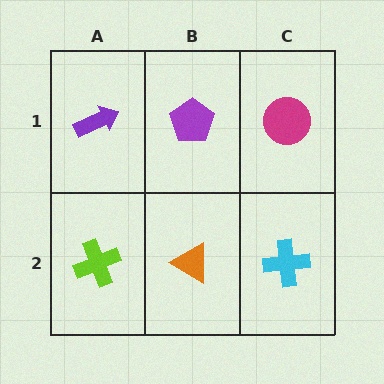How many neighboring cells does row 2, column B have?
3.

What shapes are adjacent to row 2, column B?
A purple pentagon (row 1, column B), a lime cross (row 2, column A), a cyan cross (row 2, column C).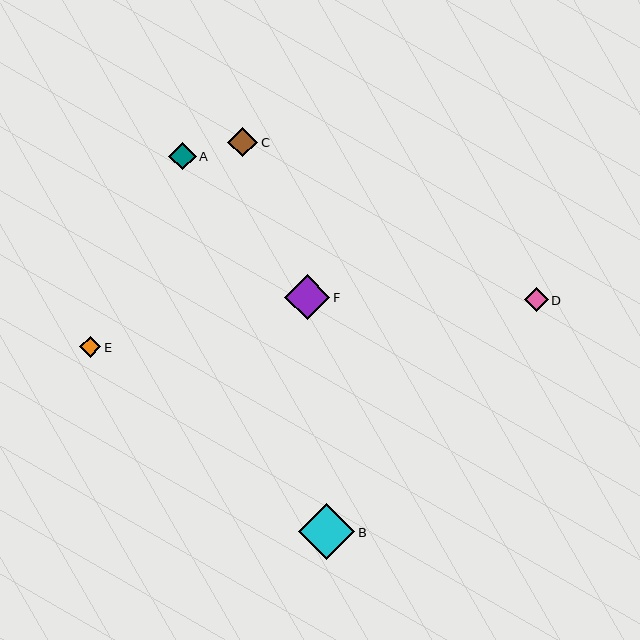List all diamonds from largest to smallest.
From largest to smallest: B, F, C, A, D, E.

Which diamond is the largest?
Diamond B is the largest with a size of approximately 56 pixels.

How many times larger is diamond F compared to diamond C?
Diamond F is approximately 1.5 times the size of diamond C.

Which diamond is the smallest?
Diamond E is the smallest with a size of approximately 21 pixels.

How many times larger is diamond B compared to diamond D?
Diamond B is approximately 2.4 times the size of diamond D.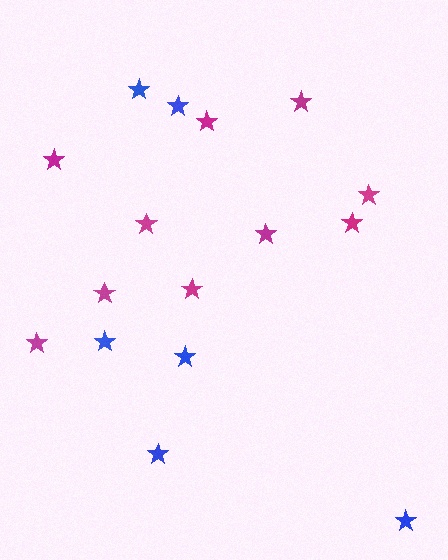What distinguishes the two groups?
There are 2 groups: one group of magenta stars (10) and one group of blue stars (6).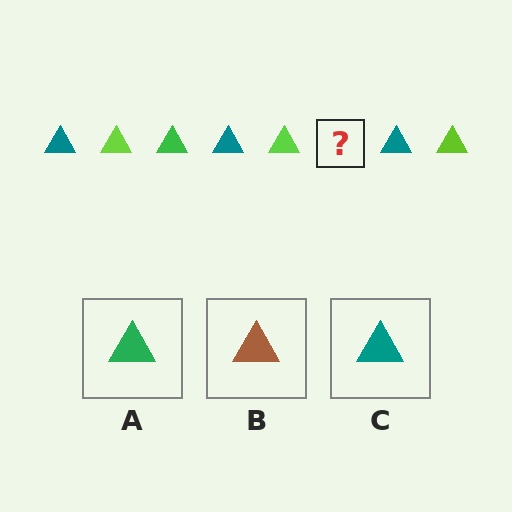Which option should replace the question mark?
Option A.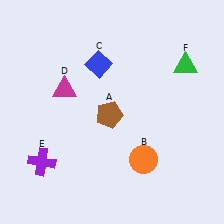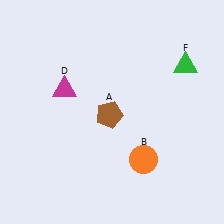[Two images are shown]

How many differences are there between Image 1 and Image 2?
There are 2 differences between the two images.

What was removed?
The purple cross (E), the blue diamond (C) were removed in Image 2.